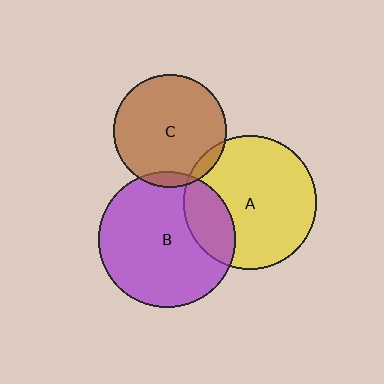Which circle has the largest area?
Circle B (purple).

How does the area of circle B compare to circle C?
Approximately 1.5 times.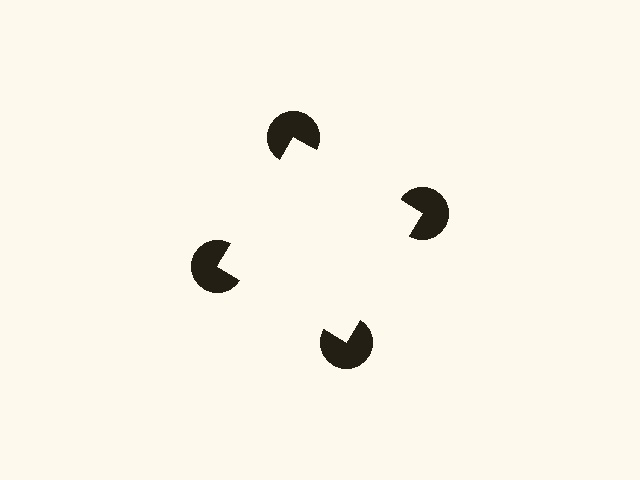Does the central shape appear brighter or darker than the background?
It typically appears slightly brighter than the background, even though no actual brightness change is drawn.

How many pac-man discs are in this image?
There are 4 — one at each vertex of the illusory square.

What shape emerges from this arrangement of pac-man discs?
An illusory square — its edges are inferred from the aligned wedge cuts in the pac-man discs, not physically drawn.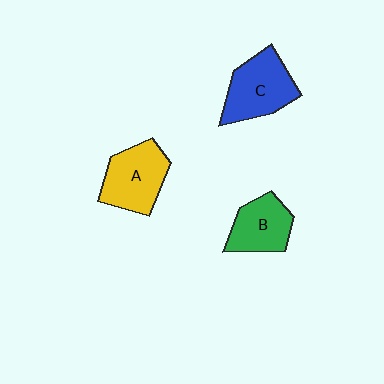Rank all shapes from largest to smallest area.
From largest to smallest: C (blue), A (yellow), B (green).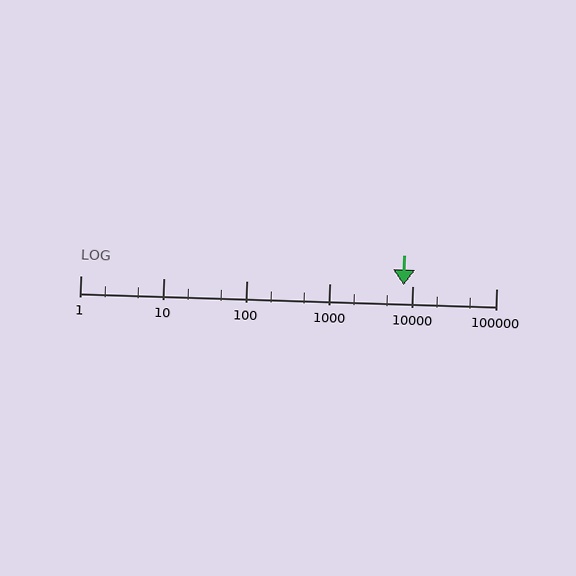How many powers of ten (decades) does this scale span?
The scale spans 5 decades, from 1 to 100000.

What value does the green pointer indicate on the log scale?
The pointer indicates approximately 7700.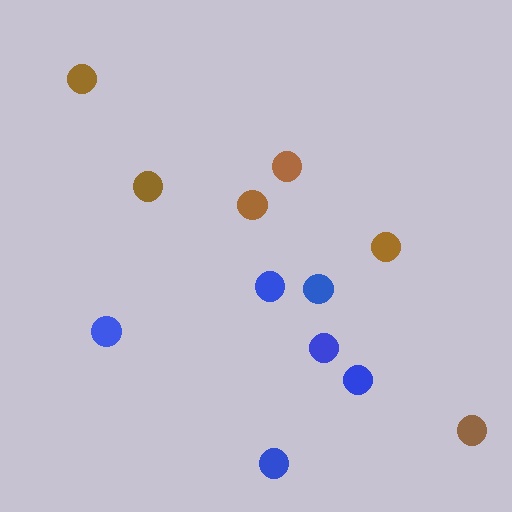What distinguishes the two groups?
There are 2 groups: one group of brown circles (6) and one group of blue circles (6).